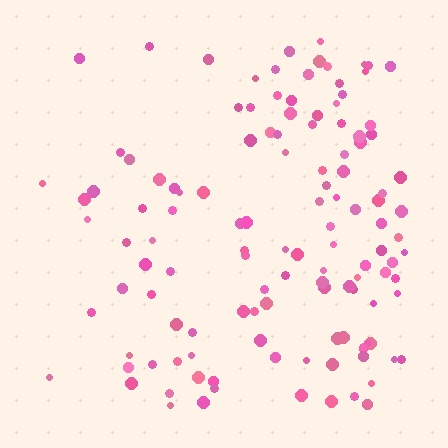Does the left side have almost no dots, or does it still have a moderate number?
Still a moderate number, just noticeably fewer than the right.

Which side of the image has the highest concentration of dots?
The right.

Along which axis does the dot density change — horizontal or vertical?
Horizontal.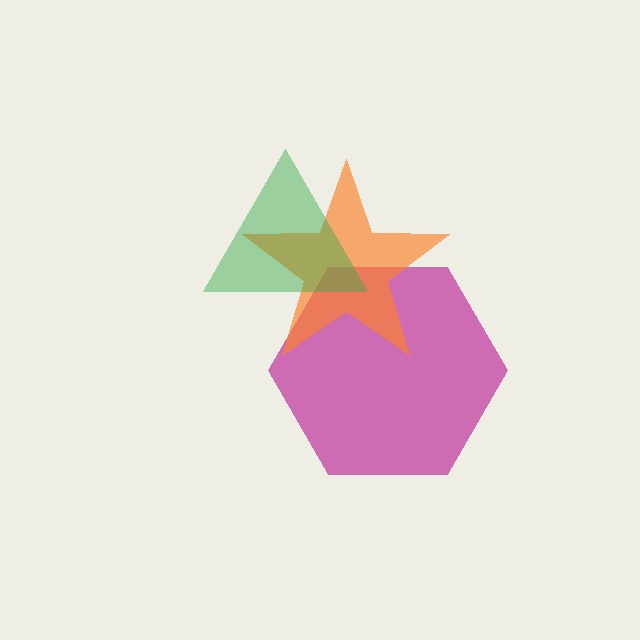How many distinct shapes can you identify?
There are 3 distinct shapes: a magenta hexagon, an orange star, a green triangle.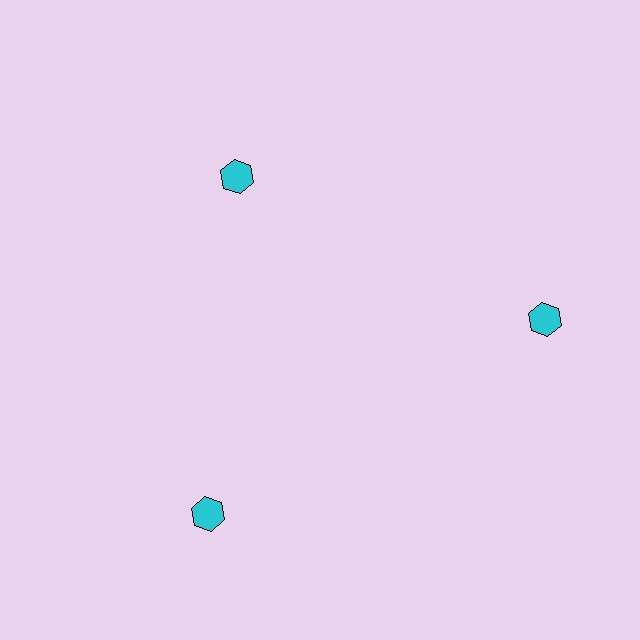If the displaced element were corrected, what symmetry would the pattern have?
It would have 3-fold rotational symmetry — the pattern would map onto itself every 120 degrees.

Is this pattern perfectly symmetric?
No. The 3 cyan hexagons are arranged in a ring, but one element near the 11 o'clock position is pulled inward toward the center, breaking the 3-fold rotational symmetry.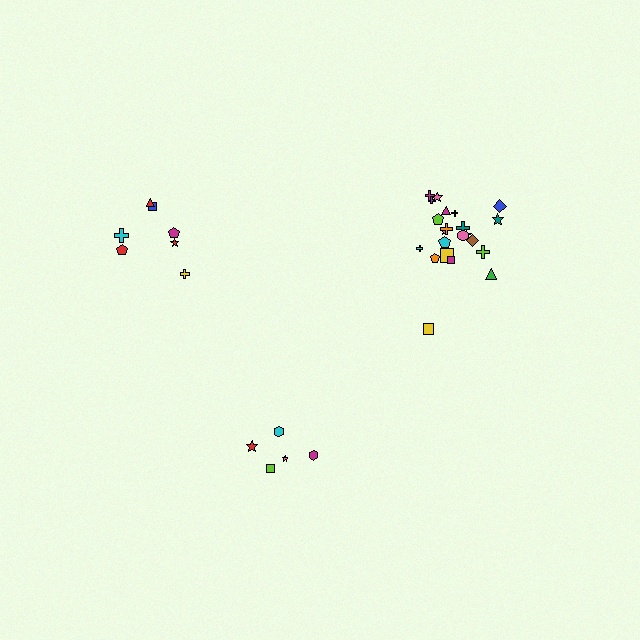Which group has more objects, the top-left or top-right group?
The top-right group.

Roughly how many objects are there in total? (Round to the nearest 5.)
Roughly 35 objects in total.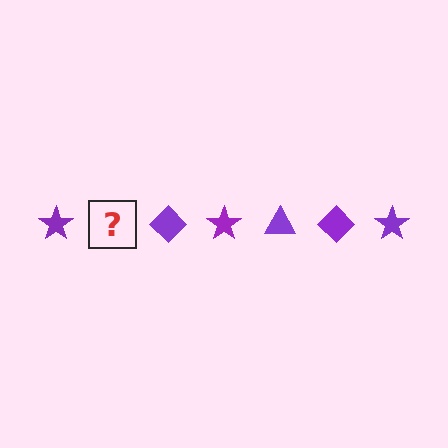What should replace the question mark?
The question mark should be replaced with a purple triangle.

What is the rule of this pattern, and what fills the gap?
The rule is that the pattern cycles through star, triangle, diamond shapes in purple. The gap should be filled with a purple triangle.